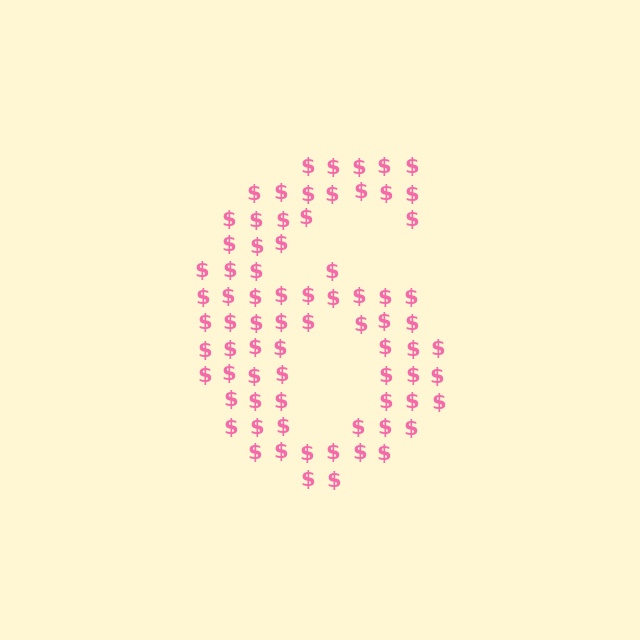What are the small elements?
The small elements are dollar signs.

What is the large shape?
The large shape is the digit 6.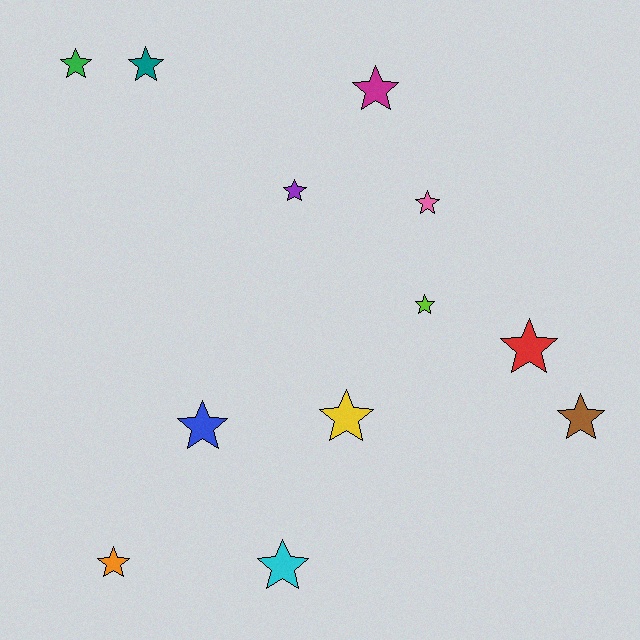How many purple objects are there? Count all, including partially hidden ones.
There is 1 purple object.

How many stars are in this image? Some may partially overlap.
There are 12 stars.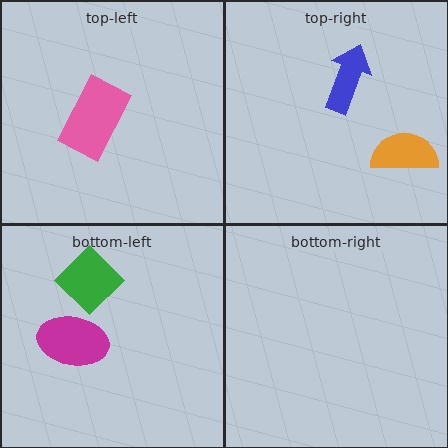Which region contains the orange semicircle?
The top-right region.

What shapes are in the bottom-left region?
The green diamond, the magenta ellipse.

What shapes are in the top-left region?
The pink rectangle.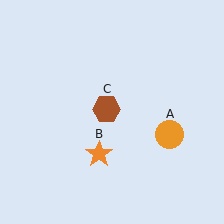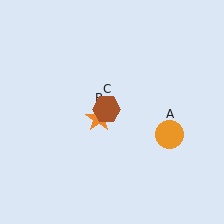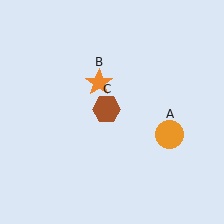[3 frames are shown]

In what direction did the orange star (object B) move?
The orange star (object B) moved up.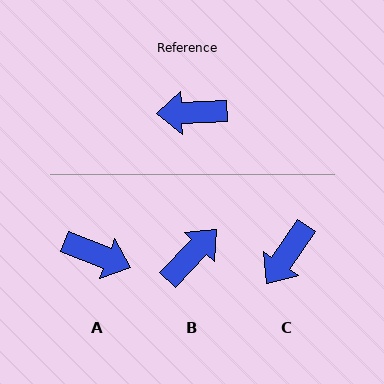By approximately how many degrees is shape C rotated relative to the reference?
Approximately 53 degrees counter-clockwise.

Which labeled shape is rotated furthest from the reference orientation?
A, about 156 degrees away.